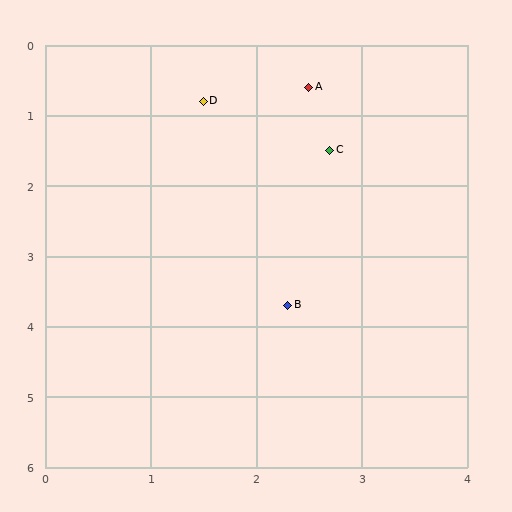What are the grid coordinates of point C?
Point C is at approximately (2.7, 1.5).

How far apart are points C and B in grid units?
Points C and B are about 2.2 grid units apart.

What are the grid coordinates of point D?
Point D is at approximately (1.5, 0.8).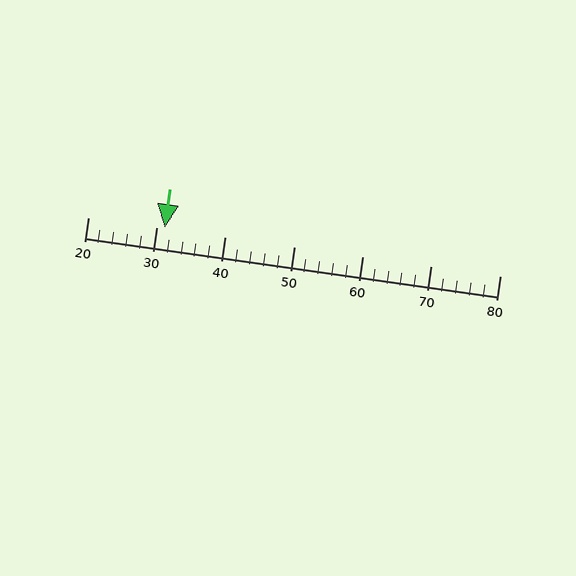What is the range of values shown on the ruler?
The ruler shows values from 20 to 80.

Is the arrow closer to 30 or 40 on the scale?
The arrow is closer to 30.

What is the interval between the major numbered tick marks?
The major tick marks are spaced 10 units apart.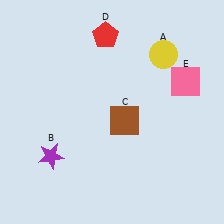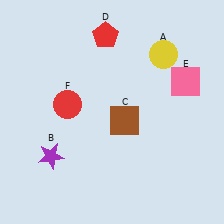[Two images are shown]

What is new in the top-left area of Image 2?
A red circle (F) was added in the top-left area of Image 2.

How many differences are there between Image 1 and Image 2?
There is 1 difference between the two images.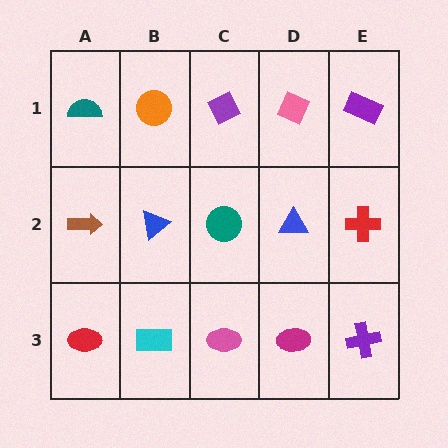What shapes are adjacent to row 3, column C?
A teal circle (row 2, column C), a cyan rectangle (row 3, column B), a magenta ellipse (row 3, column D).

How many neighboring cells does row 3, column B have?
3.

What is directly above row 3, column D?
A blue triangle.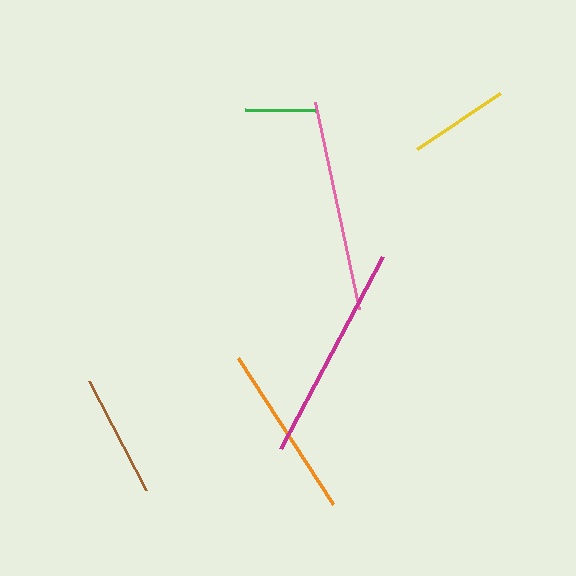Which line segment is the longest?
The magenta line is the longest at approximately 218 pixels.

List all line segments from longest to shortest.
From longest to shortest: magenta, pink, orange, brown, yellow, green.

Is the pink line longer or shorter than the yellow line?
The pink line is longer than the yellow line.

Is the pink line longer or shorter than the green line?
The pink line is longer than the green line.